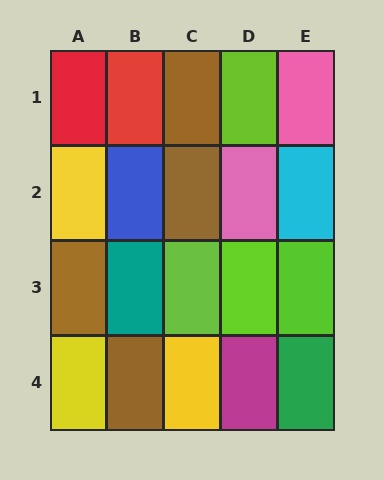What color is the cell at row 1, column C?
Brown.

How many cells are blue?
1 cell is blue.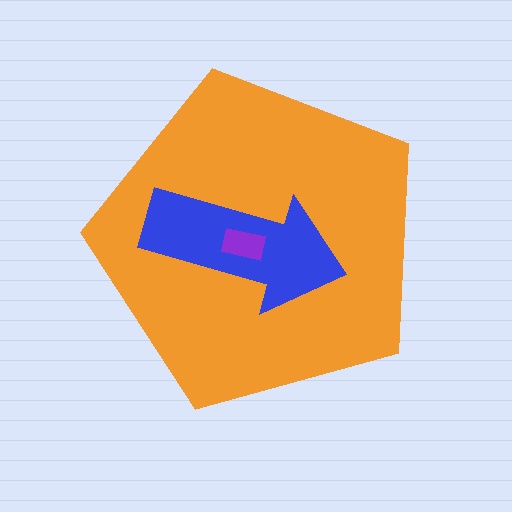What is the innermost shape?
The purple rectangle.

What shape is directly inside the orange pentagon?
The blue arrow.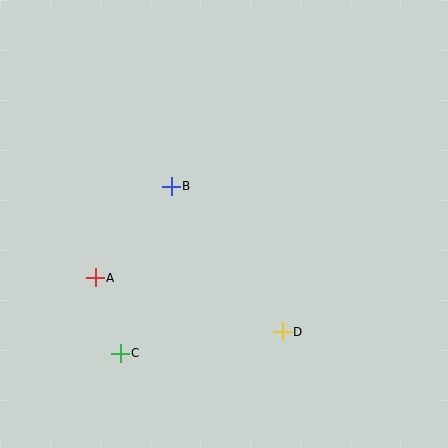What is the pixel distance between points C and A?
The distance between C and A is 80 pixels.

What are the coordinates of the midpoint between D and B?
The midpoint between D and B is at (227, 259).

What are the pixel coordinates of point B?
Point B is at (171, 186).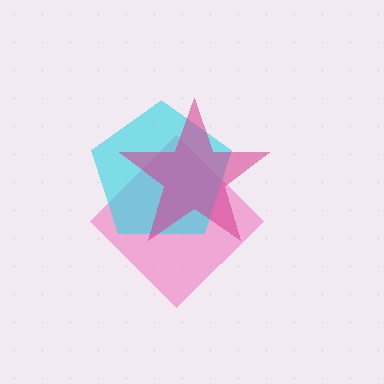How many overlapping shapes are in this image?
There are 3 overlapping shapes in the image.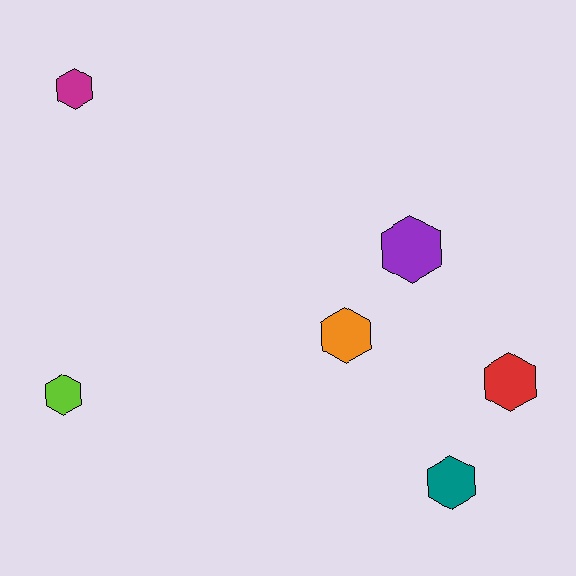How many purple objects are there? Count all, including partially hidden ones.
There is 1 purple object.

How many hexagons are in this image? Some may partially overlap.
There are 6 hexagons.